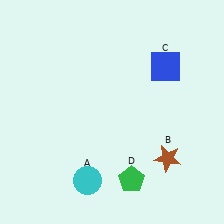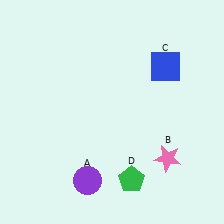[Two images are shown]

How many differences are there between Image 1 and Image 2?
There are 2 differences between the two images.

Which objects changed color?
A changed from cyan to purple. B changed from brown to pink.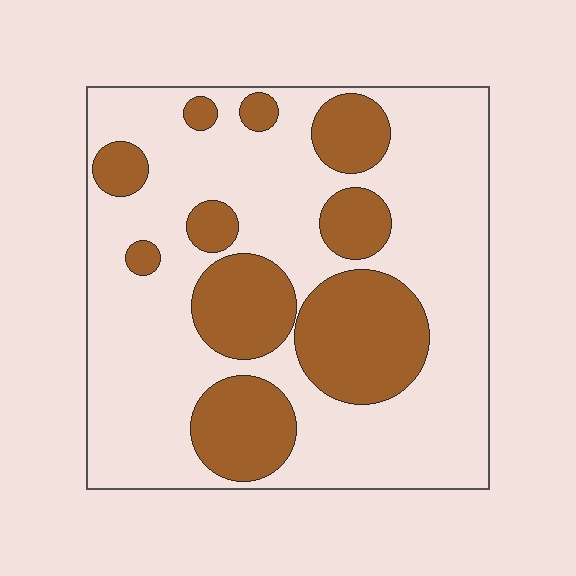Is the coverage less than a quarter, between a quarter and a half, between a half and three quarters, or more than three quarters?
Between a quarter and a half.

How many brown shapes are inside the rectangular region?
10.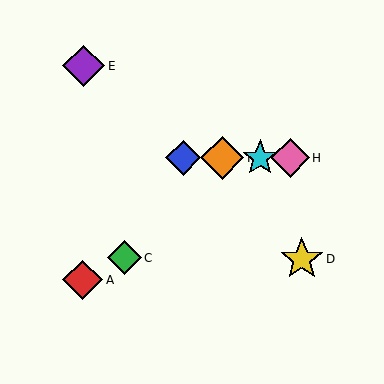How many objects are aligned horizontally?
4 objects (B, F, G, H) are aligned horizontally.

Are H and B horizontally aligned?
Yes, both are at y≈158.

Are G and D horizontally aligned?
No, G is at y≈158 and D is at y≈259.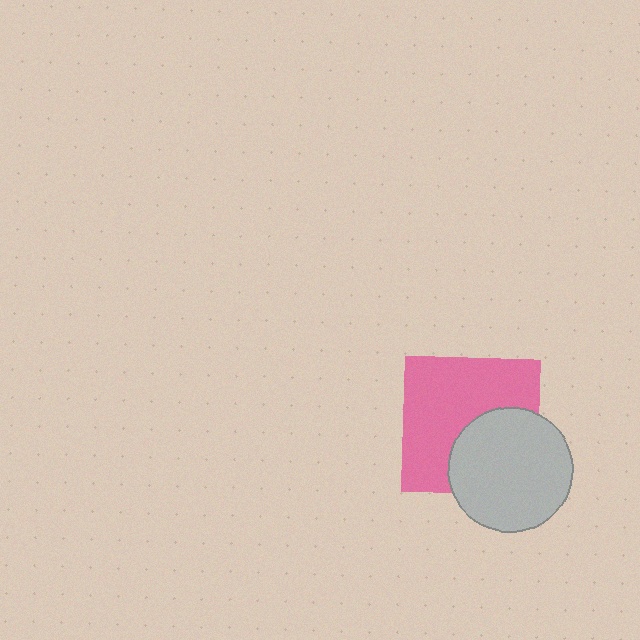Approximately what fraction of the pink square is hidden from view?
Roughly 38% of the pink square is hidden behind the light gray circle.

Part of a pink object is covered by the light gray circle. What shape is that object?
It is a square.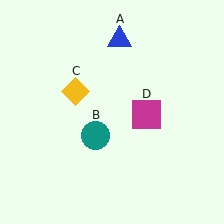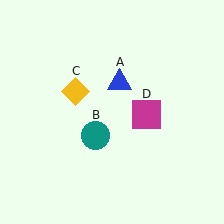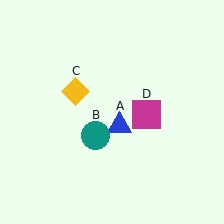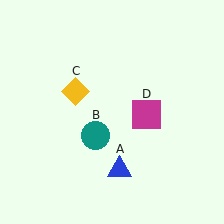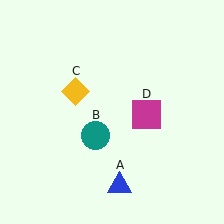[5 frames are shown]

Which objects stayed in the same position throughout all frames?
Teal circle (object B) and yellow diamond (object C) and magenta square (object D) remained stationary.